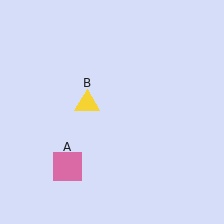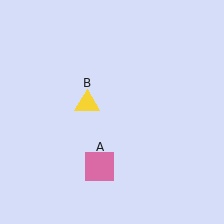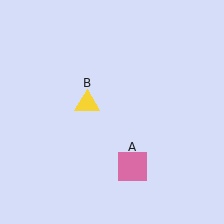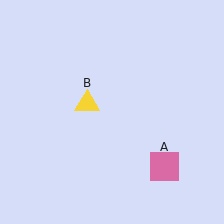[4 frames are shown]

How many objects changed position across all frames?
1 object changed position: pink square (object A).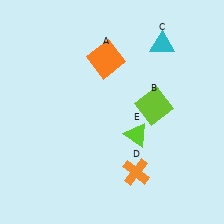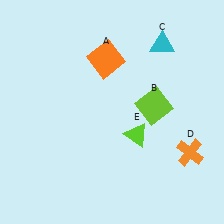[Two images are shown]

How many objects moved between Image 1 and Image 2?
1 object moved between the two images.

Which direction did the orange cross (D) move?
The orange cross (D) moved right.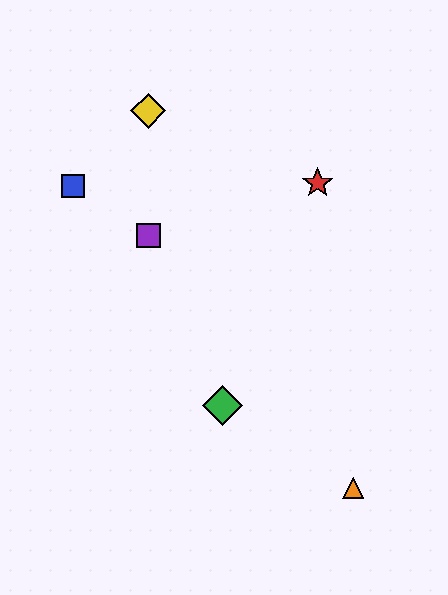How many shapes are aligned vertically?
2 shapes (the yellow diamond, the purple square) are aligned vertically.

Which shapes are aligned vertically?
The yellow diamond, the purple square are aligned vertically.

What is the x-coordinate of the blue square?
The blue square is at x≈73.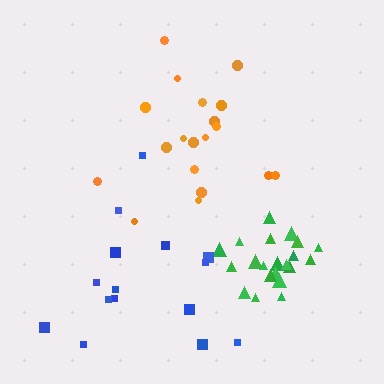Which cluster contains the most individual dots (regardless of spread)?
Green (21).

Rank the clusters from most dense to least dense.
green, orange, blue.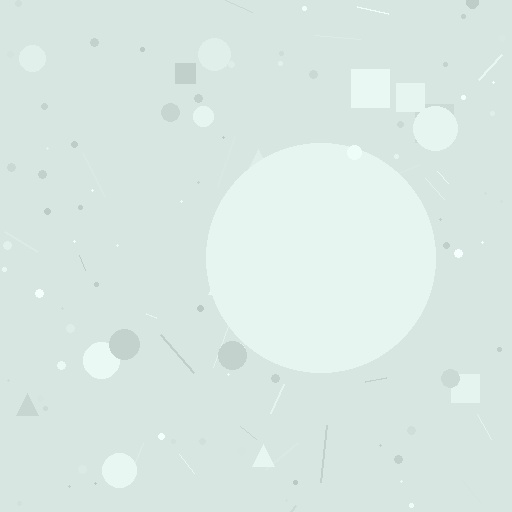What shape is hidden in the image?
A circle is hidden in the image.